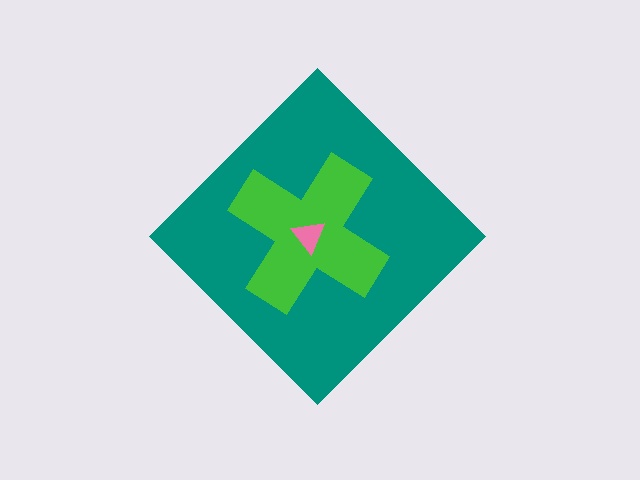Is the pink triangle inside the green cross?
Yes.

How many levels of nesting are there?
3.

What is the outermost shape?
The teal diamond.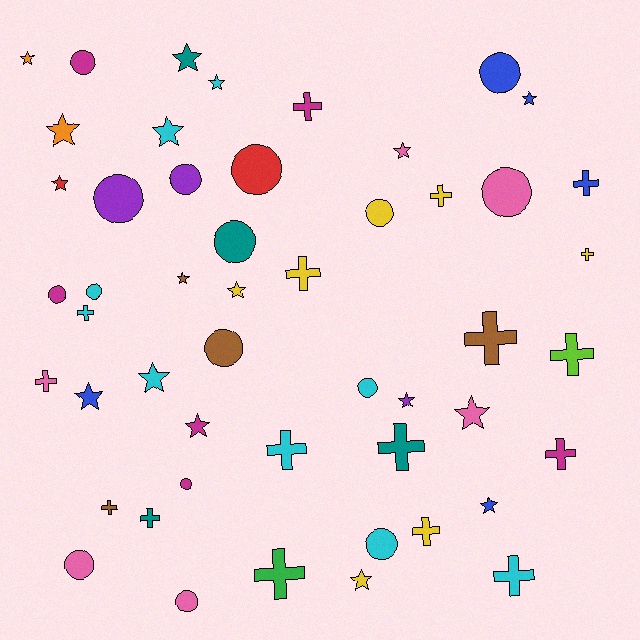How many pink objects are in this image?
There are 6 pink objects.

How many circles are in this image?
There are 16 circles.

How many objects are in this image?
There are 50 objects.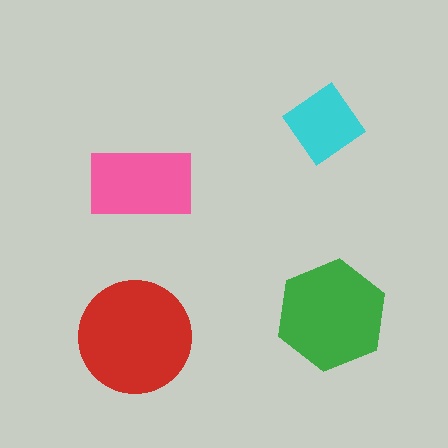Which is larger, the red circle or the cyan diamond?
The red circle.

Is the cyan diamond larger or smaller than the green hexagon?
Smaller.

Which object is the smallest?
The cyan diamond.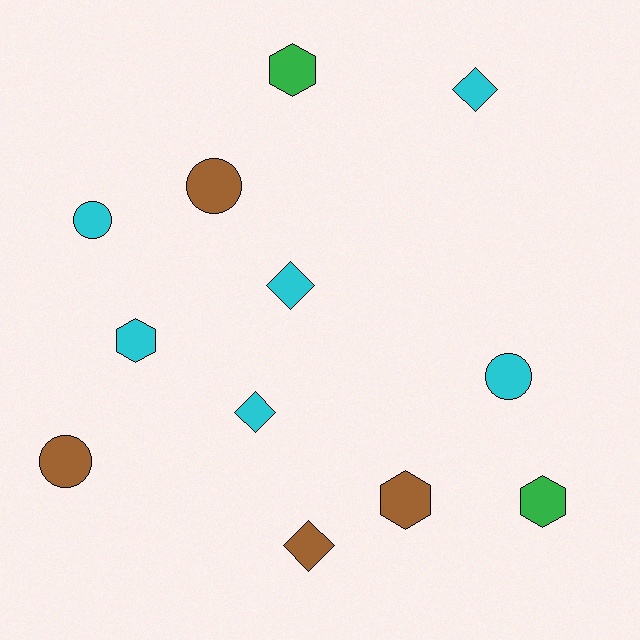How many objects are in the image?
There are 12 objects.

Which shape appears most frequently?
Diamond, with 4 objects.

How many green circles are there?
There are no green circles.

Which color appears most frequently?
Cyan, with 6 objects.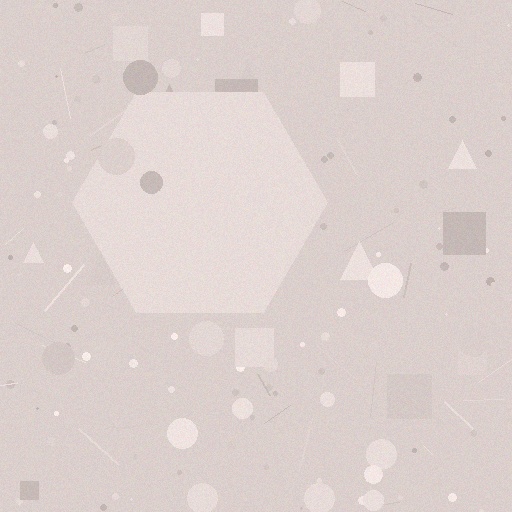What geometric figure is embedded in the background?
A hexagon is embedded in the background.